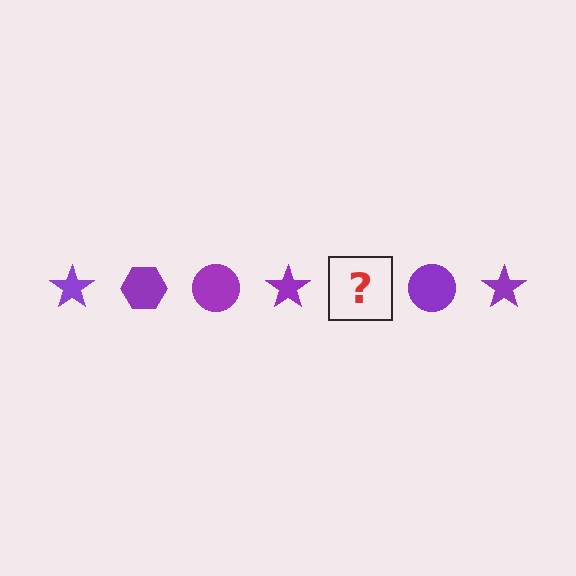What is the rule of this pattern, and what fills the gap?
The rule is that the pattern cycles through star, hexagon, circle shapes in purple. The gap should be filled with a purple hexagon.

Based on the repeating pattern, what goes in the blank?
The blank should be a purple hexagon.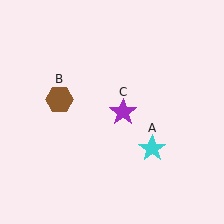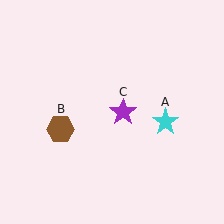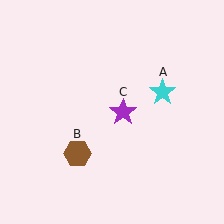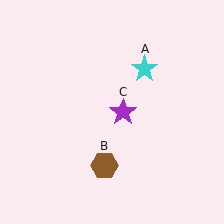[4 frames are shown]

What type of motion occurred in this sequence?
The cyan star (object A), brown hexagon (object B) rotated counterclockwise around the center of the scene.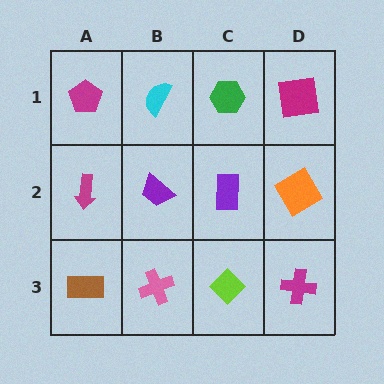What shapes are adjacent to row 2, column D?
A magenta square (row 1, column D), a magenta cross (row 3, column D), a purple rectangle (row 2, column C).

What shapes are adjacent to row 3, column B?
A purple trapezoid (row 2, column B), a brown rectangle (row 3, column A), a lime diamond (row 3, column C).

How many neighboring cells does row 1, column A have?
2.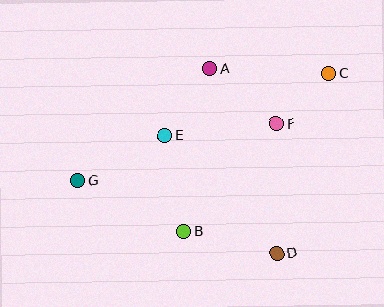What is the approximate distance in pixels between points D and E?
The distance between D and E is approximately 163 pixels.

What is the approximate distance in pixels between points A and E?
The distance between A and E is approximately 81 pixels.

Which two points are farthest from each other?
Points C and G are farthest from each other.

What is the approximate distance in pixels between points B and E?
The distance between B and E is approximately 98 pixels.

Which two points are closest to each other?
Points C and F are closest to each other.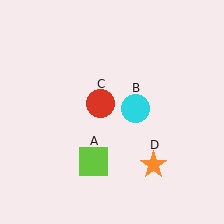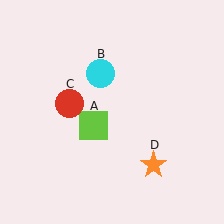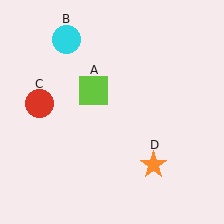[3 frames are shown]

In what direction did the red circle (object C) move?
The red circle (object C) moved left.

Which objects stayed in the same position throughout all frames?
Orange star (object D) remained stationary.